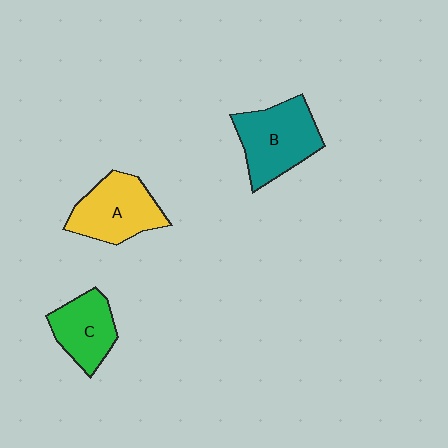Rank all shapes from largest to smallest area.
From largest to smallest: B (teal), A (yellow), C (green).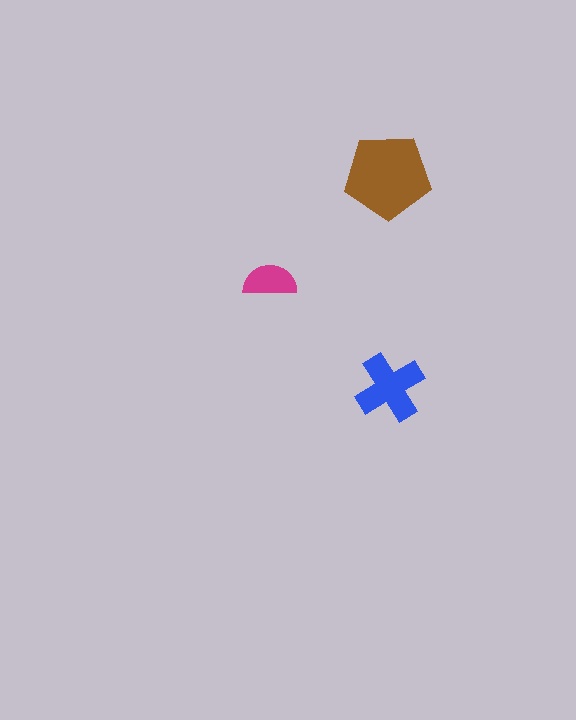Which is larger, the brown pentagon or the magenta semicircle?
The brown pentagon.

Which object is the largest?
The brown pentagon.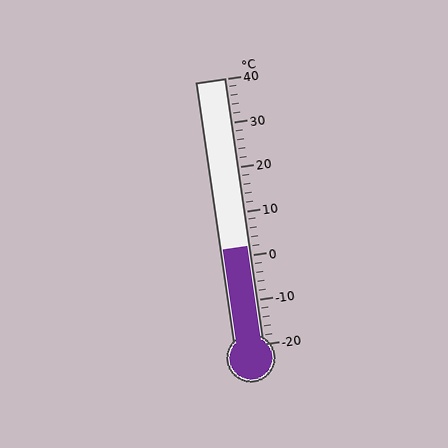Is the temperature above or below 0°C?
The temperature is above 0°C.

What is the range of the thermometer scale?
The thermometer scale ranges from -20°C to 40°C.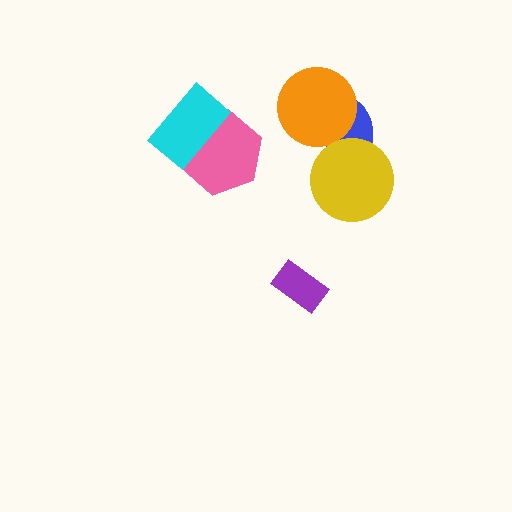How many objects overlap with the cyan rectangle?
1 object overlaps with the cyan rectangle.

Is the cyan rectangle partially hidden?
No, no other shape covers it.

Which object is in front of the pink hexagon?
The cyan rectangle is in front of the pink hexagon.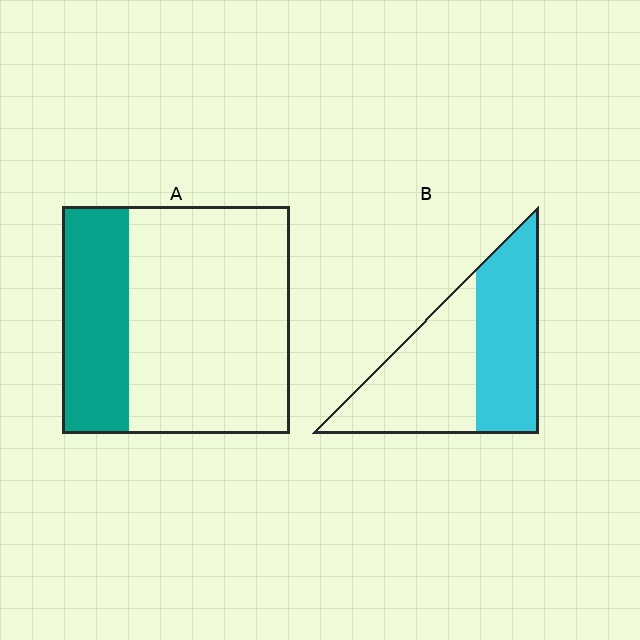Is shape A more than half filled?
No.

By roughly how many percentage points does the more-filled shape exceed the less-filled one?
By roughly 20 percentage points (B over A).